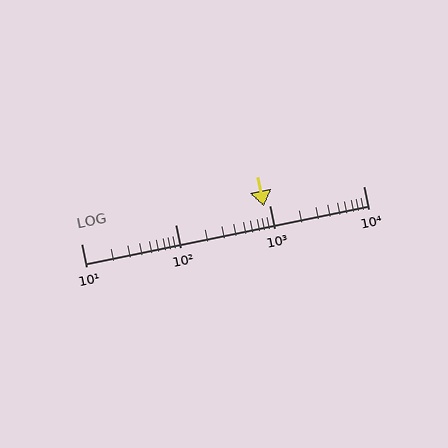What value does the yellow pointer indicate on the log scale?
The pointer indicates approximately 880.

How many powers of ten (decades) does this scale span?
The scale spans 3 decades, from 10 to 10000.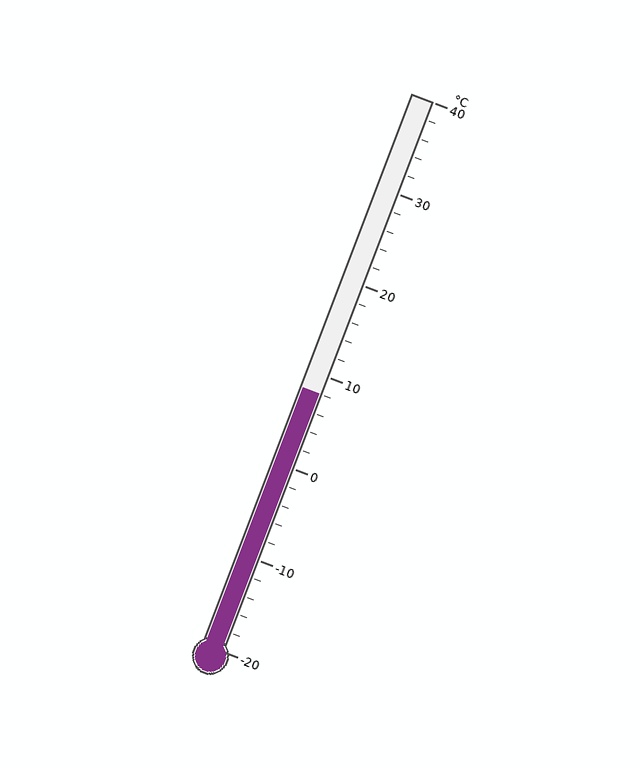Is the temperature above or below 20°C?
The temperature is below 20°C.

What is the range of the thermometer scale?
The thermometer scale ranges from -20°C to 40°C.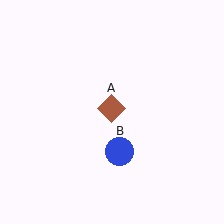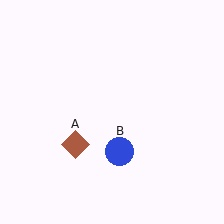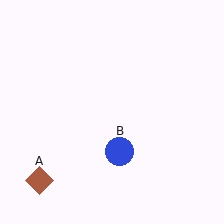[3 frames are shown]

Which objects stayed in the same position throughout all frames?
Blue circle (object B) remained stationary.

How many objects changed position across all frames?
1 object changed position: brown diamond (object A).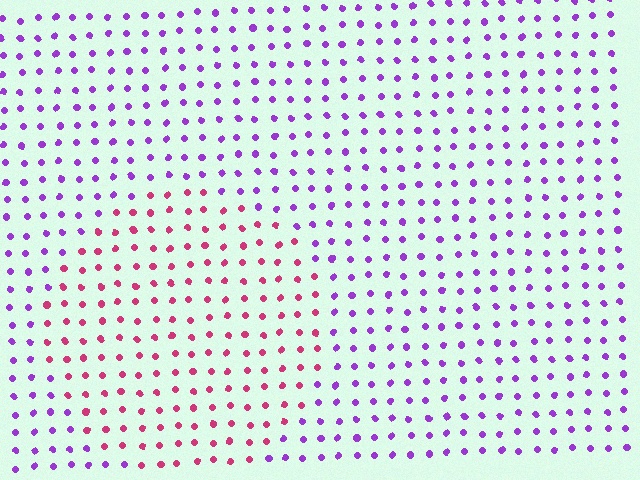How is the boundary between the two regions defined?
The boundary is defined purely by a slight shift in hue (about 54 degrees). Spacing, size, and orientation are identical on both sides.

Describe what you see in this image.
The image is filled with small purple elements in a uniform arrangement. A circle-shaped region is visible where the elements are tinted to a slightly different hue, forming a subtle color boundary.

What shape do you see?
I see a circle.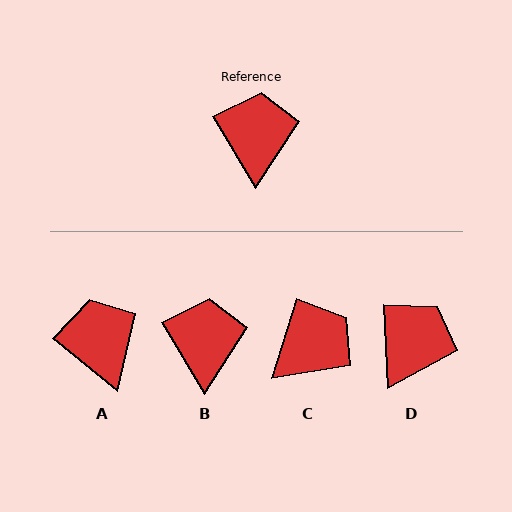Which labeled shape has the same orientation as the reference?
B.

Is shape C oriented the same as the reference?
No, it is off by about 48 degrees.